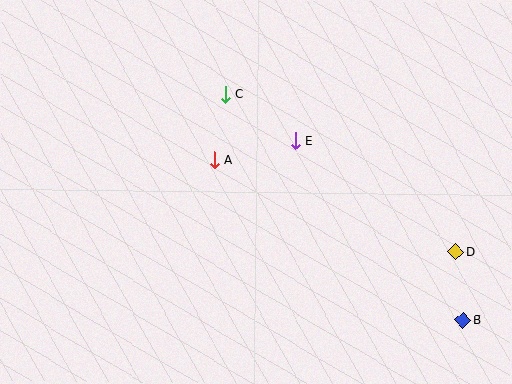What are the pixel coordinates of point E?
Point E is at (295, 141).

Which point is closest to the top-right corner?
Point D is closest to the top-right corner.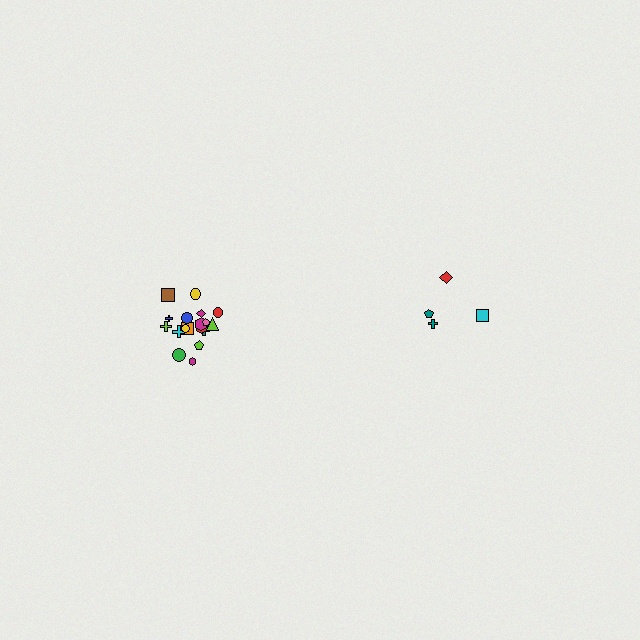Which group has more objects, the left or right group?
The left group.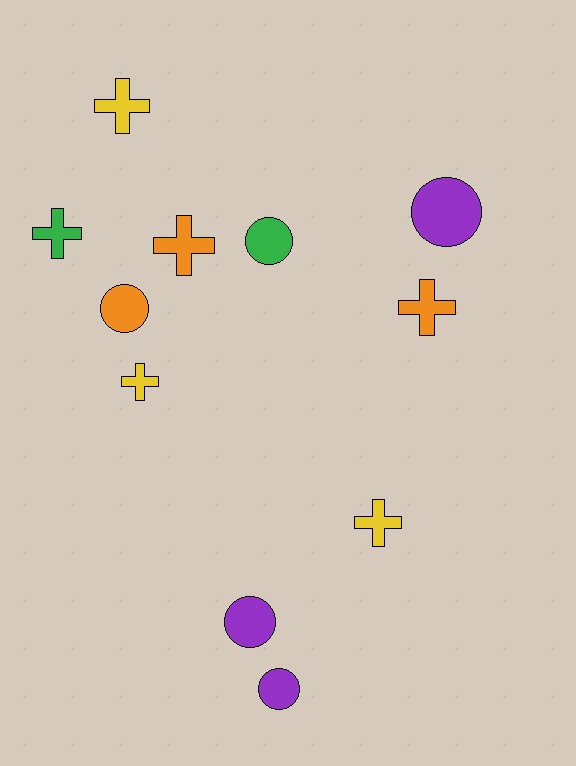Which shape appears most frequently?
Cross, with 6 objects.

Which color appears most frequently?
Orange, with 3 objects.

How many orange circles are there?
There is 1 orange circle.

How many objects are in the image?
There are 11 objects.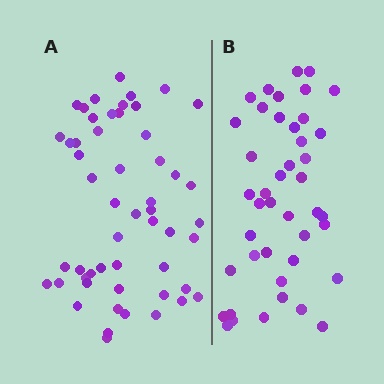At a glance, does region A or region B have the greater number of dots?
Region A (the left region) has more dots.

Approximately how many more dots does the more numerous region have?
Region A has roughly 10 or so more dots than region B.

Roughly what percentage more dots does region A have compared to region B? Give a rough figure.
About 25% more.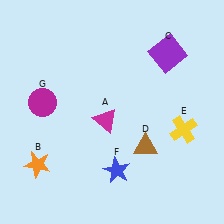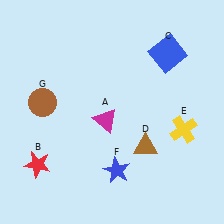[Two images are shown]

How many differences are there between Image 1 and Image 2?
There are 3 differences between the two images.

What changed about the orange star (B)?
In Image 1, B is orange. In Image 2, it changed to red.